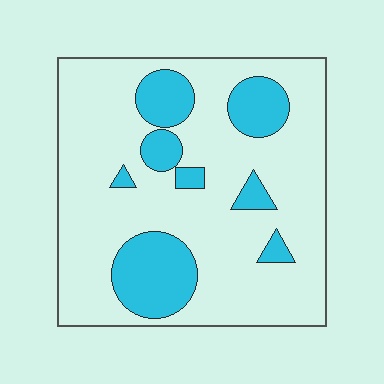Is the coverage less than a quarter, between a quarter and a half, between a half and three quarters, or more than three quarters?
Less than a quarter.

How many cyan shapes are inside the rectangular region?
8.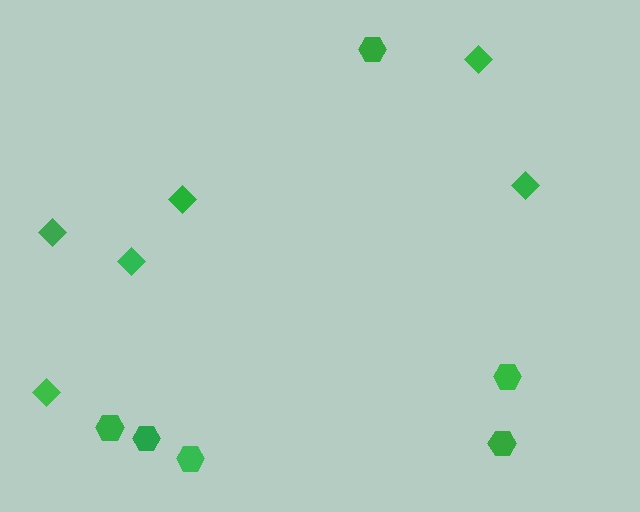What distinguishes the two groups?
There are 2 groups: one group of diamonds (6) and one group of hexagons (6).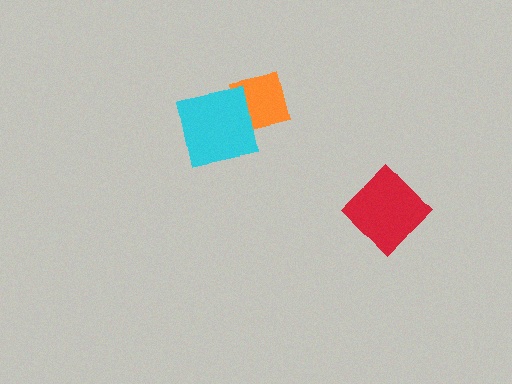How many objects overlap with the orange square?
1 object overlaps with the orange square.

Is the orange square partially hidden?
Yes, it is partially covered by another shape.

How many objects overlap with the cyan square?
1 object overlaps with the cyan square.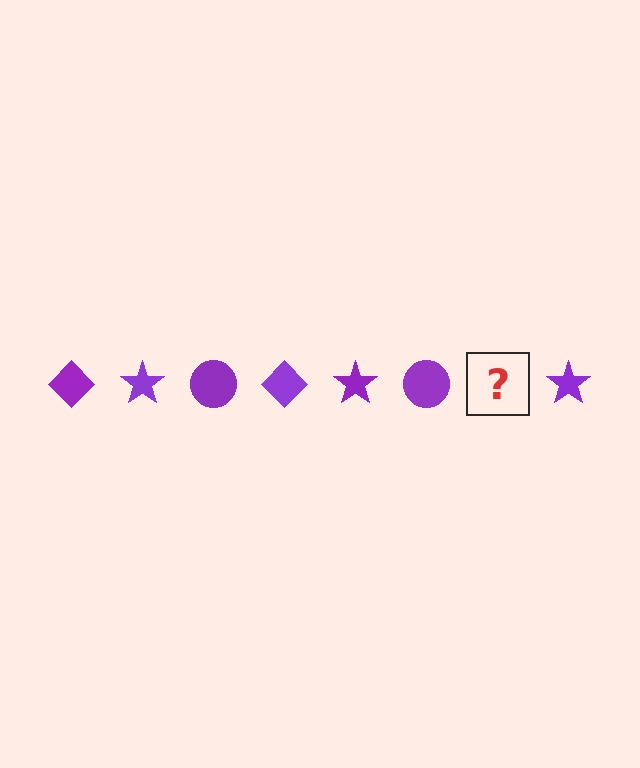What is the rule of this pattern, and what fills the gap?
The rule is that the pattern cycles through diamond, star, circle shapes in purple. The gap should be filled with a purple diamond.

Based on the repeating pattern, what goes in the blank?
The blank should be a purple diamond.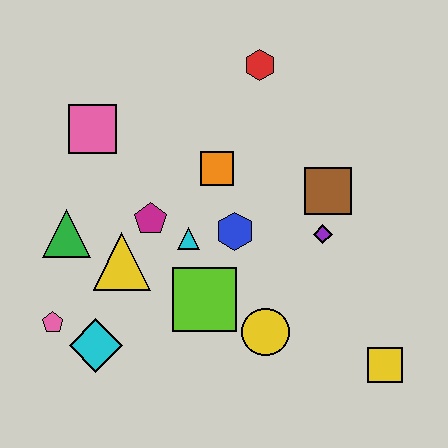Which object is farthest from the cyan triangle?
The yellow square is farthest from the cyan triangle.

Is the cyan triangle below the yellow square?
No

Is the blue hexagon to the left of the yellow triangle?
No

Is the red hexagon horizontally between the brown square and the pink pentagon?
Yes